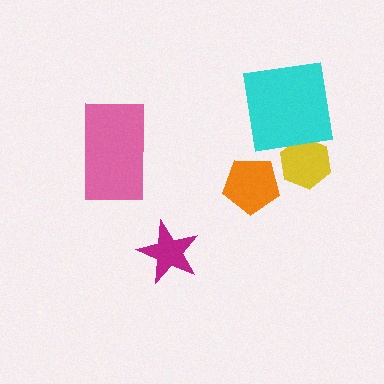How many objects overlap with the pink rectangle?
0 objects overlap with the pink rectangle.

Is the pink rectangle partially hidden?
No, no other shape covers it.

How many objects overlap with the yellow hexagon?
1 object overlaps with the yellow hexagon.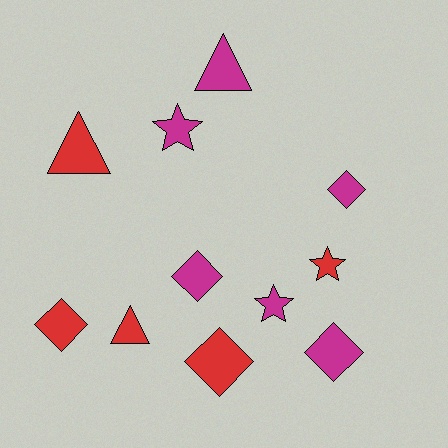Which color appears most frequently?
Magenta, with 6 objects.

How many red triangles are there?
There are 2 red triangles.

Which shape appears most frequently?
Diamond, with 5 objects.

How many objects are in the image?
There are 11 objects.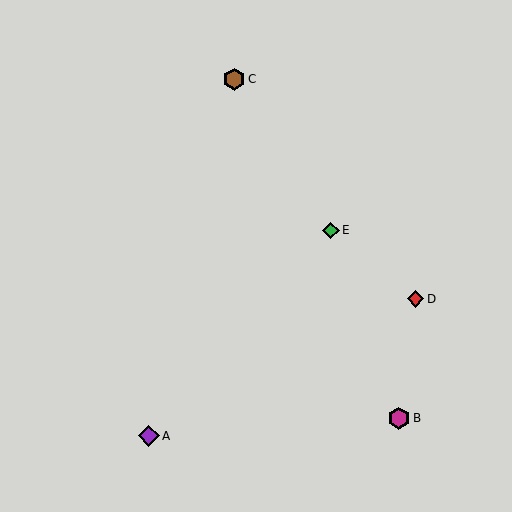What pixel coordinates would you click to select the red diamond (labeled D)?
Click at (415, 299) to select the red diamond D.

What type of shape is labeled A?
Shape A is a purple diamond.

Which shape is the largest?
The brown hexagon (labeled C) is the largest.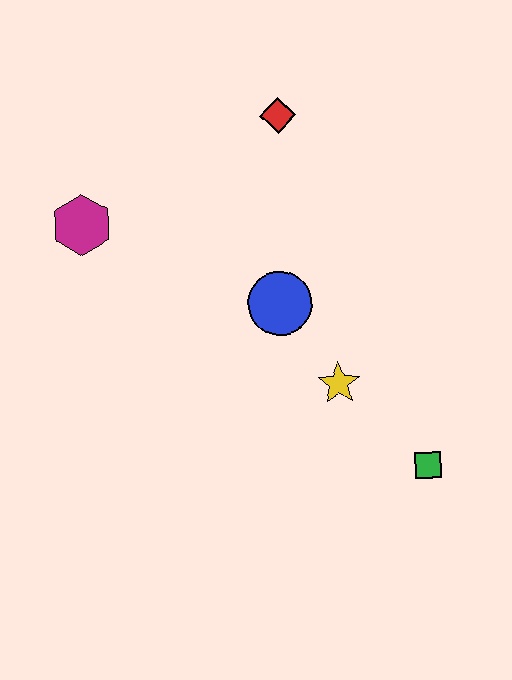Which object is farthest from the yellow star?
The magenta hexagon is farthest from the yellow star.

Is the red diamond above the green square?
Yes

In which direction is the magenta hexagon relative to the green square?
The magenta hexagon is to the left of the green square.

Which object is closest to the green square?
The yellow star is closest to the green square.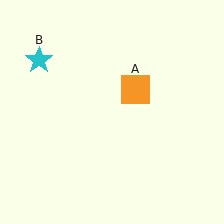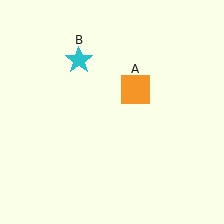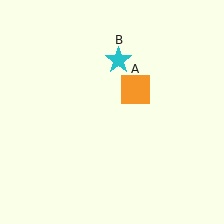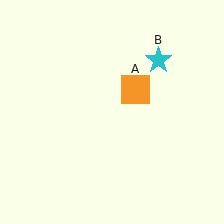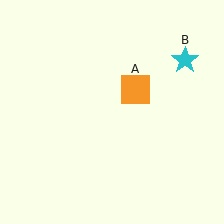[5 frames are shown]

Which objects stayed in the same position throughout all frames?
Orange square (object A) remained stationary.